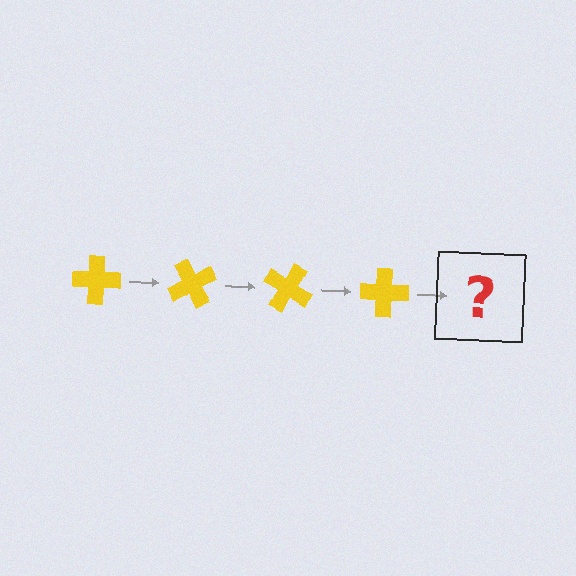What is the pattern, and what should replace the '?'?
The pattern is that the cross rotates 60 degrees each step. The '?' should be a yellow cross rotated 240 degrees.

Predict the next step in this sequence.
The next step is a yellow cross rotated 240 degrees.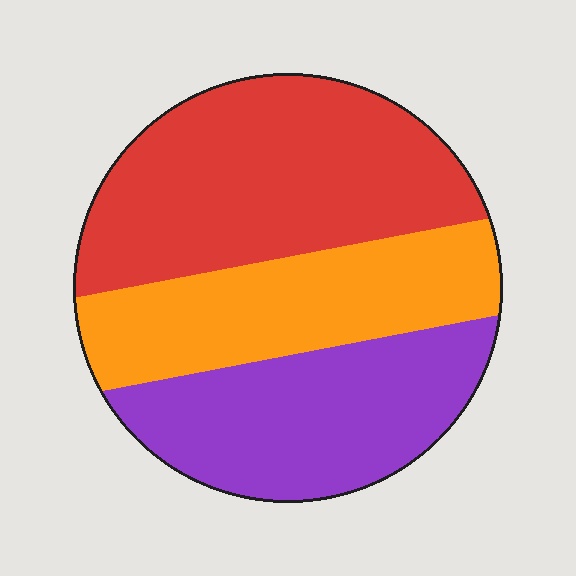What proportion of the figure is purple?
Purple covers around 30% of the figure.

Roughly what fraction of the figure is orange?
Orange takes up about one quarter (1/4) of the figure.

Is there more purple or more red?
Red.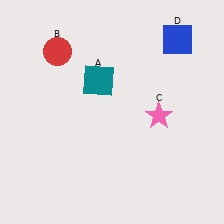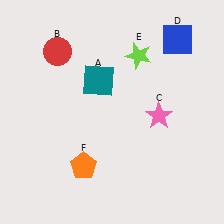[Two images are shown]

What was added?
A lime star (E), an orange pentagon (F) were added in Image 2.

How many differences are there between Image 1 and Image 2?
There are 2 differences between the two images.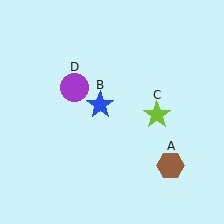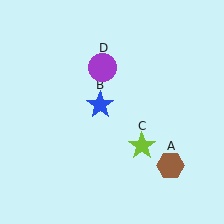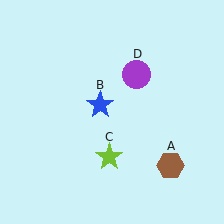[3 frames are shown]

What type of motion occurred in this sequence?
The lime star (object C), purple circle (object D) rotated clockwise around the center of the scene.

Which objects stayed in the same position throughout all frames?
Brown hexagon (object A) and blue star (object B) remained stationary.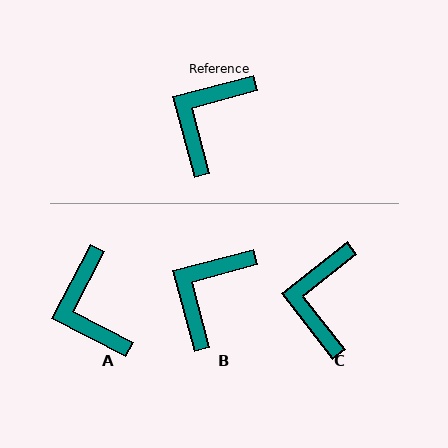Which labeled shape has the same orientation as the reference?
B.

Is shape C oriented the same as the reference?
No, it is off by about 23 degrees.